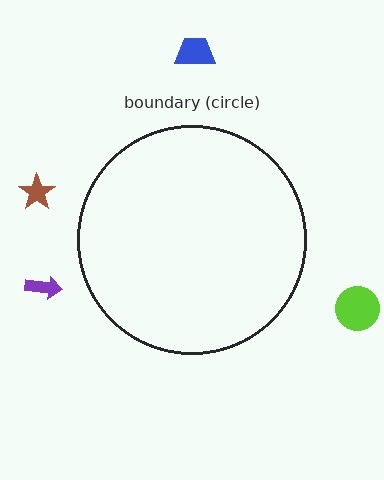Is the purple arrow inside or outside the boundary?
Outside.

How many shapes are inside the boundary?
0 inside, 4 outside.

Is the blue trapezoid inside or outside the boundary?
Outside.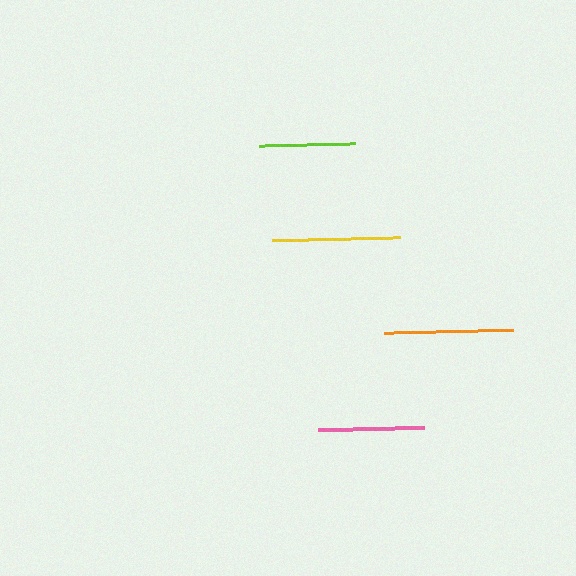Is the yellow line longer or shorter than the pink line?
The yellow line is longer than the pink line.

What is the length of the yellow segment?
The yellow segment is approximately 128 pixels long.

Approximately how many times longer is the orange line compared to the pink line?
The orange line is approximately 1.2 times the length of the pink line.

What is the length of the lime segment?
The lime segment is approximately 96 pixels long.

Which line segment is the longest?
The orange line is the longest at approximately 129 pixels.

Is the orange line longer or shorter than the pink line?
The orange line is longer than the pink line.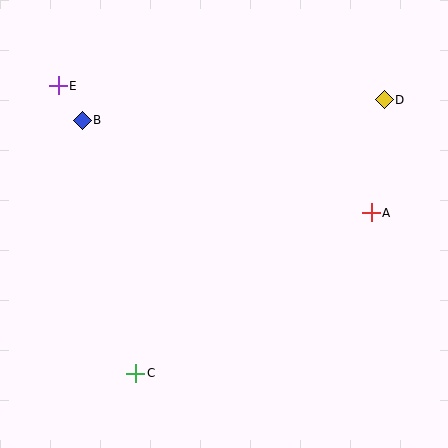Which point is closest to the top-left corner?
Point E is closest to the top-left corner.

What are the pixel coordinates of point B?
Point B is at (82, 120).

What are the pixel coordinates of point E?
Point E is at (58, 86).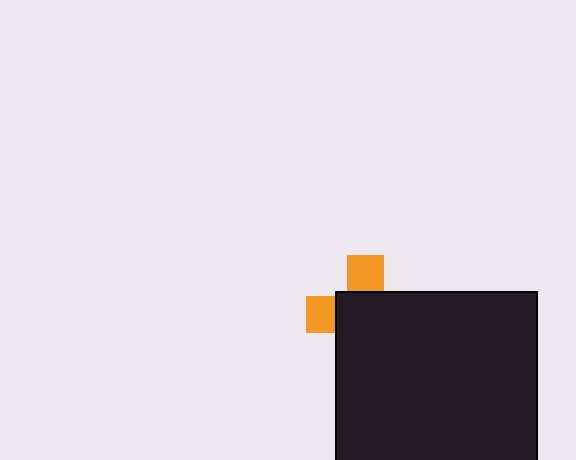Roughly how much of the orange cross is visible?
A small part of it is visible (roughly 33%).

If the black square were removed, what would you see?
You would see the complete orange cross.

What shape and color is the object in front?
The object in front is a black square.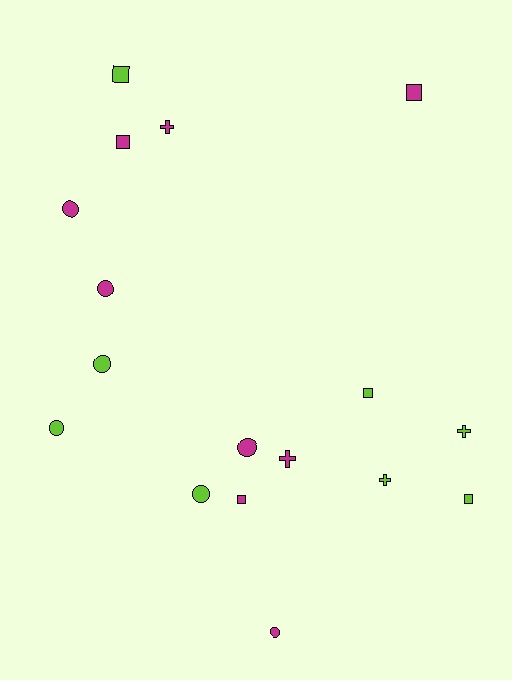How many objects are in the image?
There are 17 objects.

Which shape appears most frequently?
Circle, with 7 objects.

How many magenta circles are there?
There are 4 magenta circles.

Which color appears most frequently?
Magenta, with 9 objects.